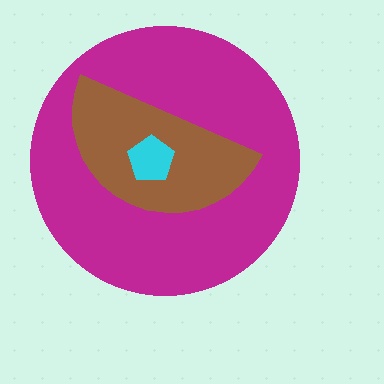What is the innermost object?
The cyan pentagon.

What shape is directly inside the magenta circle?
The brown semicircle.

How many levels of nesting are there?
3.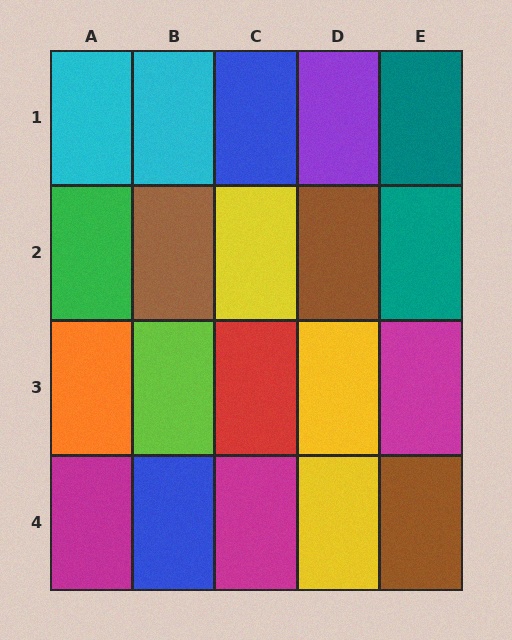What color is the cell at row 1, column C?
Blue.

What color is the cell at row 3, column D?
Yellow.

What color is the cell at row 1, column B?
Cyan.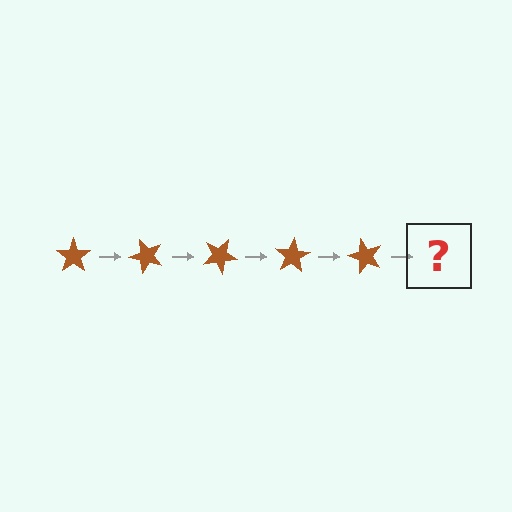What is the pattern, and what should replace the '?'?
The pattern is that the star rotates 50 degrees each step. The '?' should be a brown star rotated 250 degrees.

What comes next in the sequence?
The next element should be a brown star rotated 250 degrees.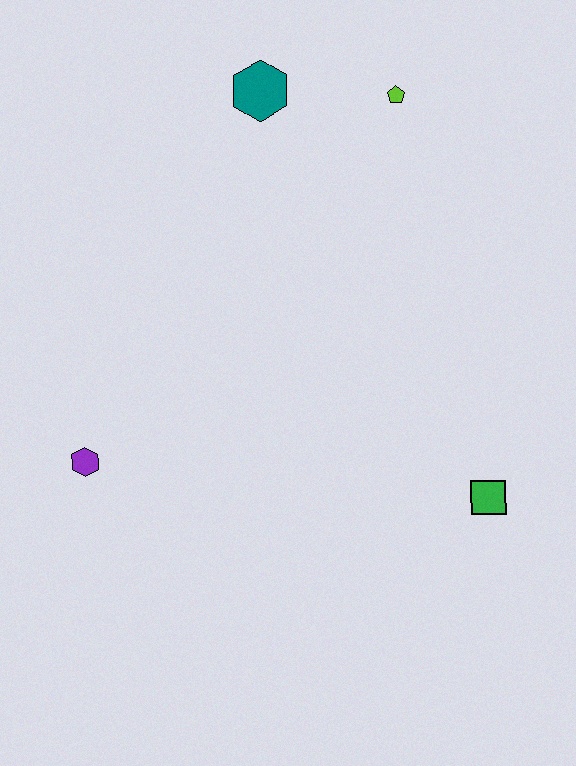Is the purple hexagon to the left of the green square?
Yes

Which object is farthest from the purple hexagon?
The lime pentagon is farthest from the purple hexagon.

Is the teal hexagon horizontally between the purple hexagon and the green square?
Yes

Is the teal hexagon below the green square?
No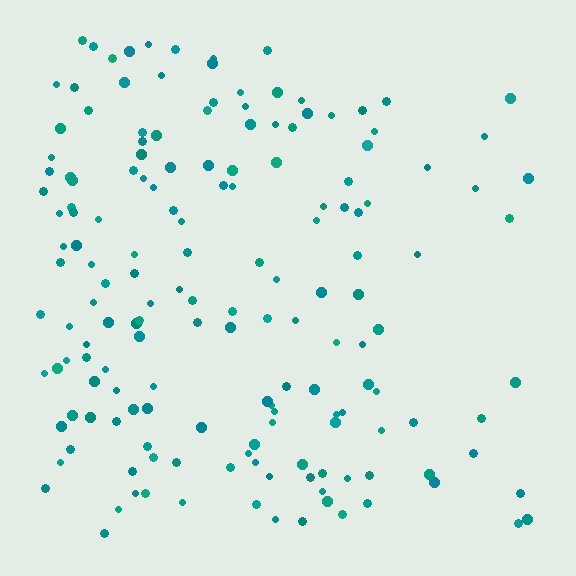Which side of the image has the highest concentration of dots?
The left.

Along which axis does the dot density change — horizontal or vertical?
Horizontal.